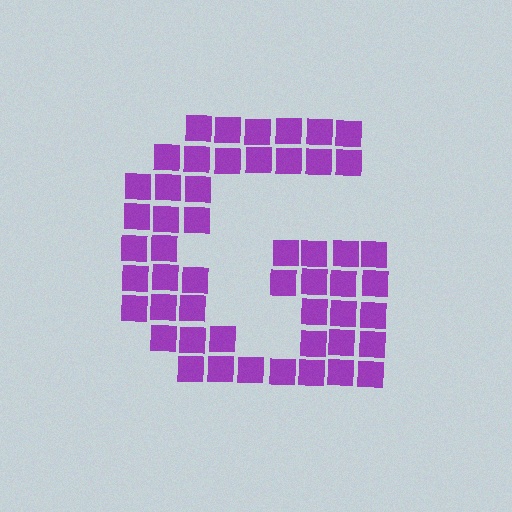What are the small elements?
The small elements are squares.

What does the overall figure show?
The overall figure shows the letter G.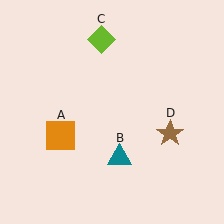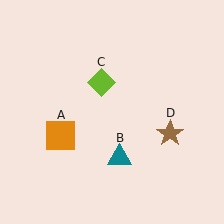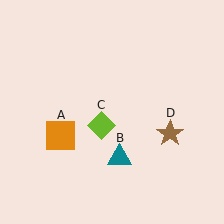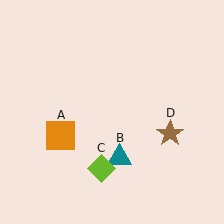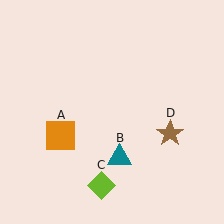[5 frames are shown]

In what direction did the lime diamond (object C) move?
The lime diamond (object C) moved down.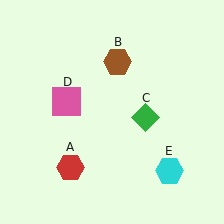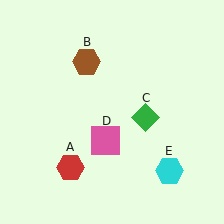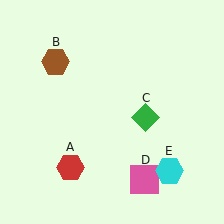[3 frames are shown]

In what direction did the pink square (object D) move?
The pink square (object D) moved down and to the right.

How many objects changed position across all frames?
2 objects changed position: brown hexagon (object B), pink square (object D).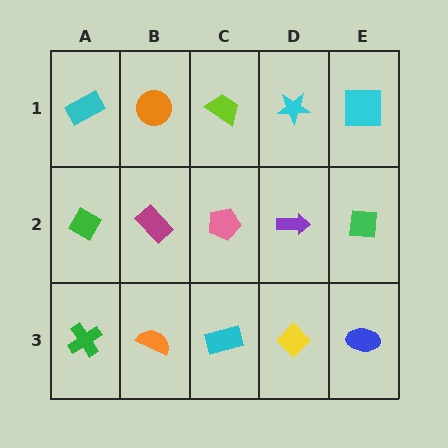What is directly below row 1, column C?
A pink pentagon.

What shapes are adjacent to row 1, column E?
A green square (row 2, column E), a cyan star (row 1, column D).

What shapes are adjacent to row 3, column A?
A green diamond (row 2, column A), an orange semicircle (row 3, column B).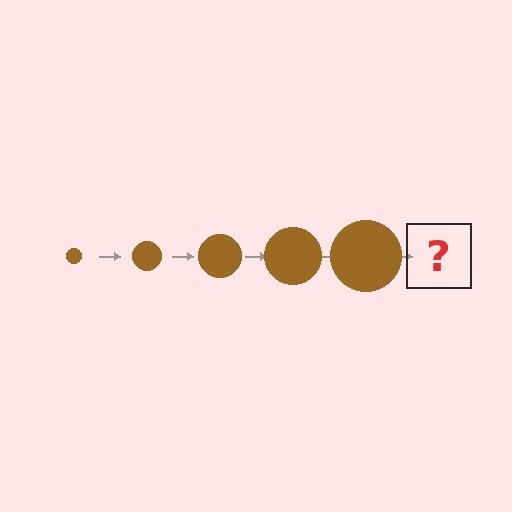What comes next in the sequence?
The next element should be a brown circle, larger than the previous one.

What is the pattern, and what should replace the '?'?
The pattern is that the circle gets progressively larger each step. The '?' should be a brown circle, larger than the previous one.